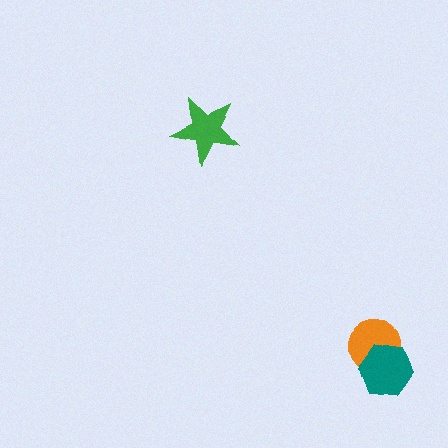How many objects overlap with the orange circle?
1 object overlaps with the orange circle.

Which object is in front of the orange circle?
The teal hexagon is in front of the orange circle.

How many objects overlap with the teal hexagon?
1 object overlaps with the teal hexagon.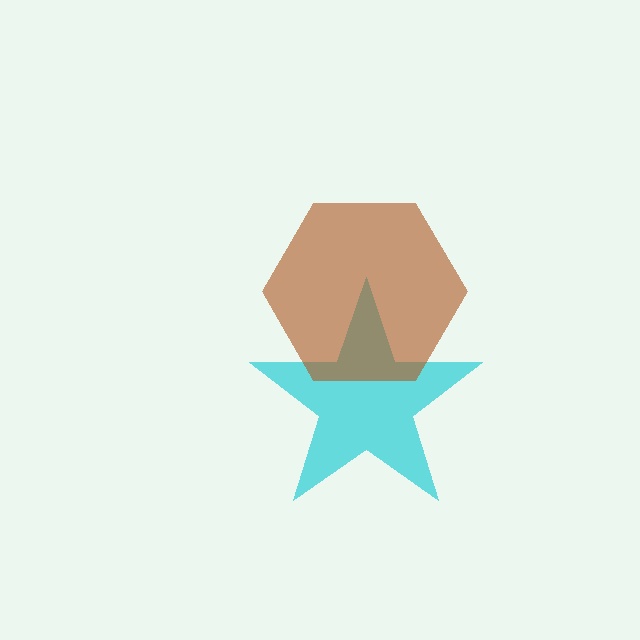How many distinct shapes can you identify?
There are 2 distinct shapes: a cyan star, a brown hexagon.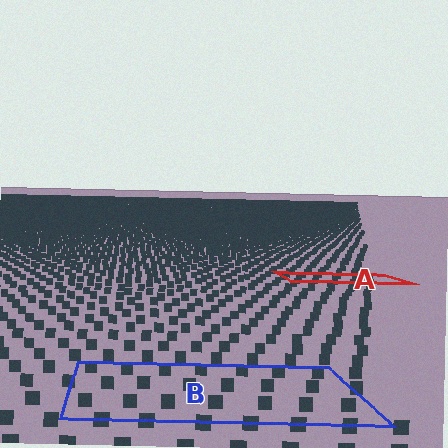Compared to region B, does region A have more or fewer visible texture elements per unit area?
Region A has more texture elements per unit area — they are packed more densely because it is farther away.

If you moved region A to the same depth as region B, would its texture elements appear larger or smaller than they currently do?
They would appear larger. At a closer depth, the same texture elements are projected at a bigger on-screen size.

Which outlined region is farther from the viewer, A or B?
Region A is farther from the viewer — the texture elements inside it appear smaller and more densely packed.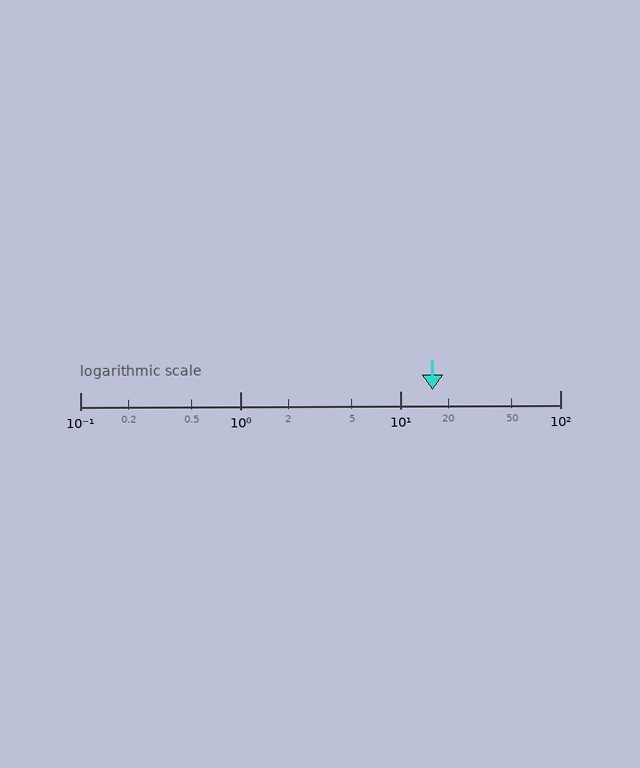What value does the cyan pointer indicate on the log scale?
The pointer indicates approximately 16.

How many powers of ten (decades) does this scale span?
The scale spans 3 decades, from 0.1 to 100.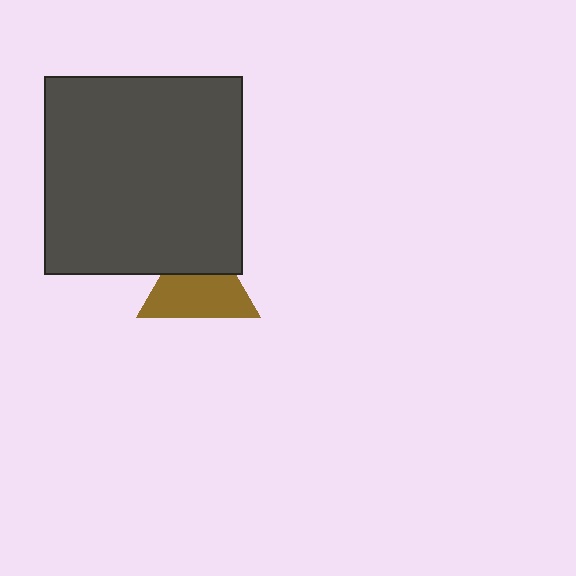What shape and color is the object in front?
The object in front is a dark gray square.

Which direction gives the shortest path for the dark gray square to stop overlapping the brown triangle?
Moving up gives the shortest separation.